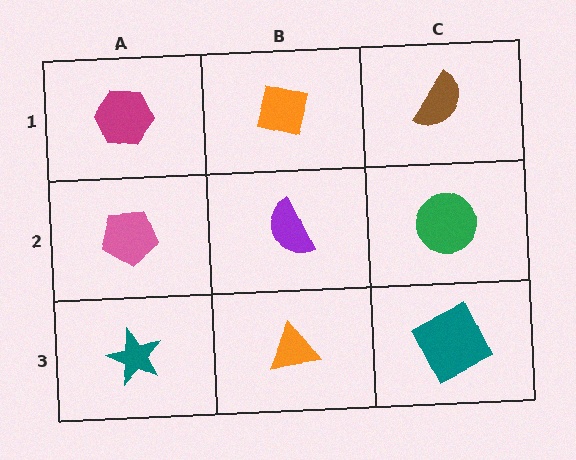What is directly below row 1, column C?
A green circle.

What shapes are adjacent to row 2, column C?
A brown semicircle (row 1, column C), a teal square (row 3, column C), a purple semicircle (row 2, column B).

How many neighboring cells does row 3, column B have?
3.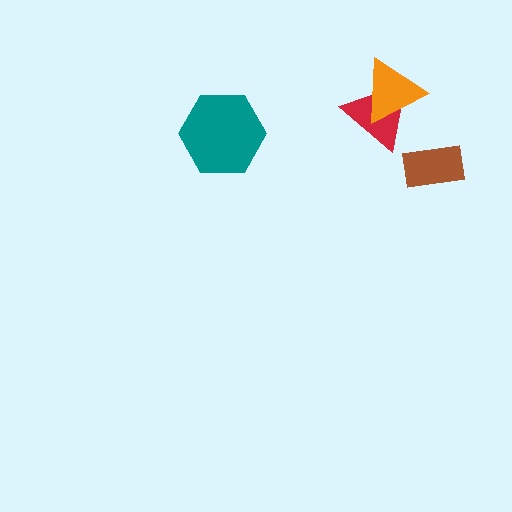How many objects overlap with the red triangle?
1 object overlaps with the red triangle.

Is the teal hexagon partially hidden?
No, no other shape covers it.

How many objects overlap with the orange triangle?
1 object overlaps with the orange triangle.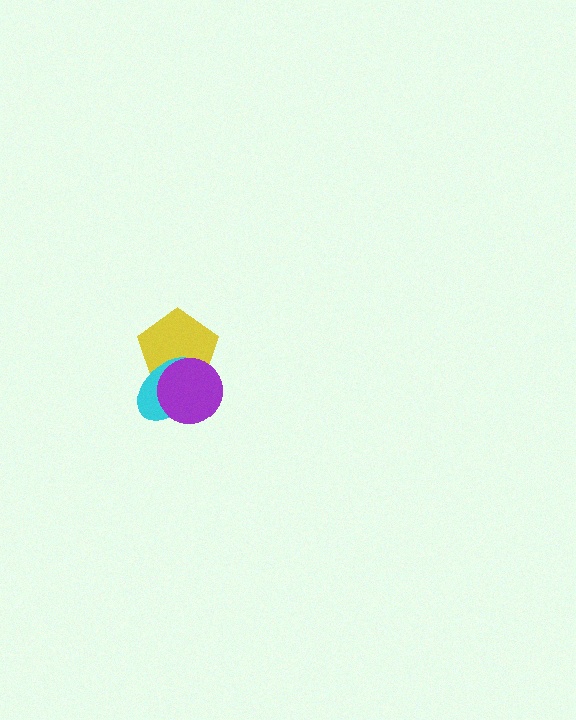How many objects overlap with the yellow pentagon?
2 objects overlap with the yellow pentagon.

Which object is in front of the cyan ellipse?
The purple circle is in front of the cyan ellipse.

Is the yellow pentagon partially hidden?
Yes, it is partially covered by another shape.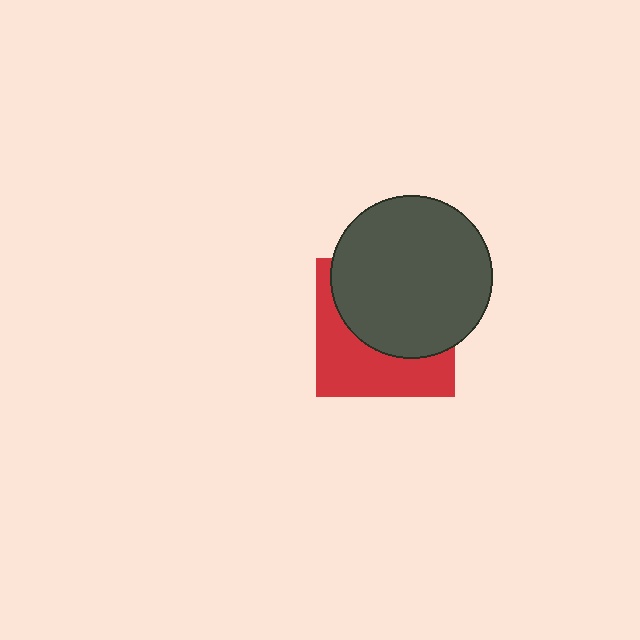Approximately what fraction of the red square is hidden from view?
Roughly 57% of the red square is hidden behind the dark gray circle.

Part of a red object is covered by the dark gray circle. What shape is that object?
It is a square.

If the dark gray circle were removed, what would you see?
You would see the complete red square.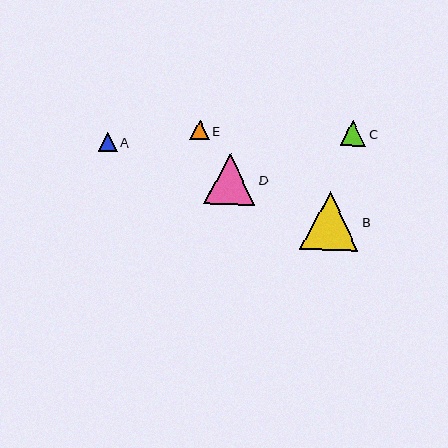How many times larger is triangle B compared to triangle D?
Triangle B is approximately 1.1 times the size of triangle D.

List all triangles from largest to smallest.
From largest to smallest: B, D, C, E, A.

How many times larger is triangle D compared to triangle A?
Triangle D is approximately 2.7 times the size of triangle A.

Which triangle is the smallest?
Triangle A is the smallest with a size of approximately 19 pixels.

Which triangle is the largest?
Triangle B is the largest with a size of approximately 59 pixels.